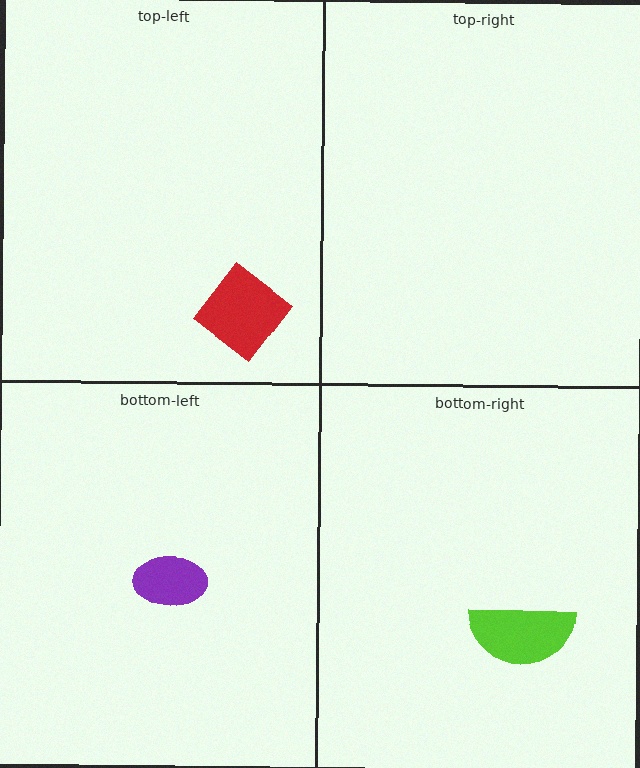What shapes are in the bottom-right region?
The lime semicircle.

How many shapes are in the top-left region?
1.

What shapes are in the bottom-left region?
The purple ellipse.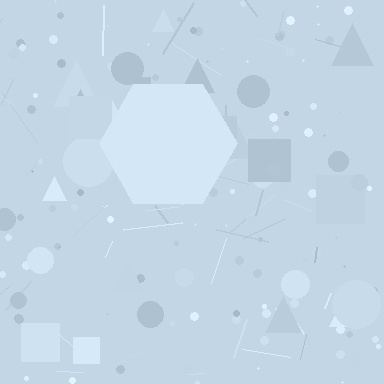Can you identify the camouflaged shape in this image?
The camouflaged shape is a hexagon.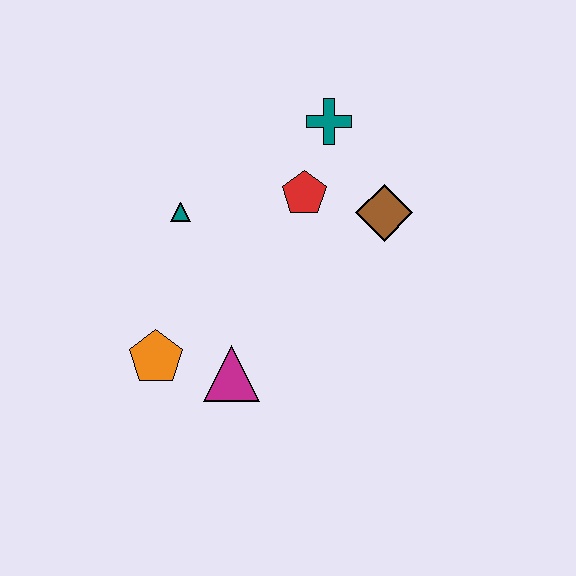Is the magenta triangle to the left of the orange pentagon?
No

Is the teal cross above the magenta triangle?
Yes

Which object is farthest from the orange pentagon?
The teal cross is farthest from the orange pentagon.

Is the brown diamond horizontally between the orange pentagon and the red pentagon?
No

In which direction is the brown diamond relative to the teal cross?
The brown diamond is below the teal cross.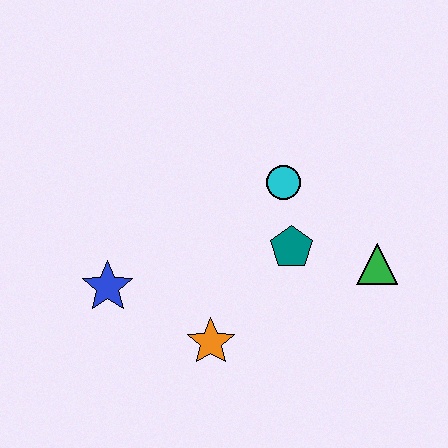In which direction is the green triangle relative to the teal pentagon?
The green triangle is to the right of the teal pentagon.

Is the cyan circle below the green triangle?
No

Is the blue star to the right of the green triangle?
No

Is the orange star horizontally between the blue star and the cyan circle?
Yes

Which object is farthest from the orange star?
The green triangle is farthest from the orange star.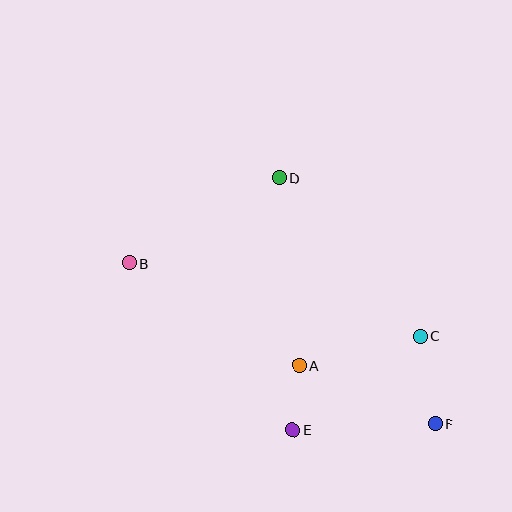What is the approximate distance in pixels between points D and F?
The distance between D and F is approximately 291 pixels.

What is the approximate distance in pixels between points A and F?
The distance between A and F is approximately 148 pixels.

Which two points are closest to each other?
Points A and E are closest to each other.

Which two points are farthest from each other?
Points B and F are farthest from each other.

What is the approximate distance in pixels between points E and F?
The distance between E and F is approximately 143 pixels.